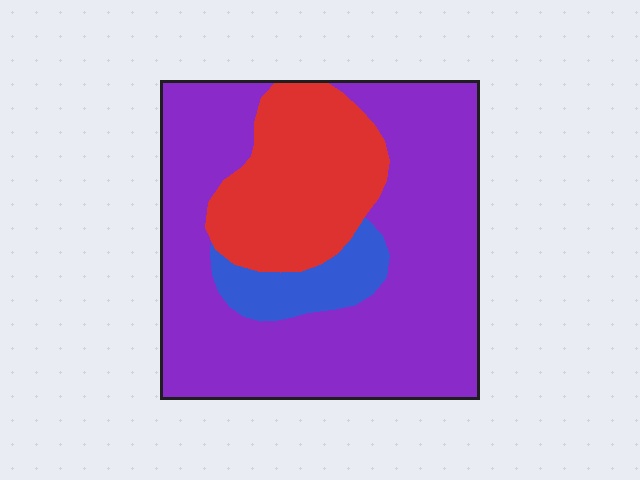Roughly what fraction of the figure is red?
Red covers 24% of the figure.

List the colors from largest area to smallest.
From largest to smallest: purple, red, blue.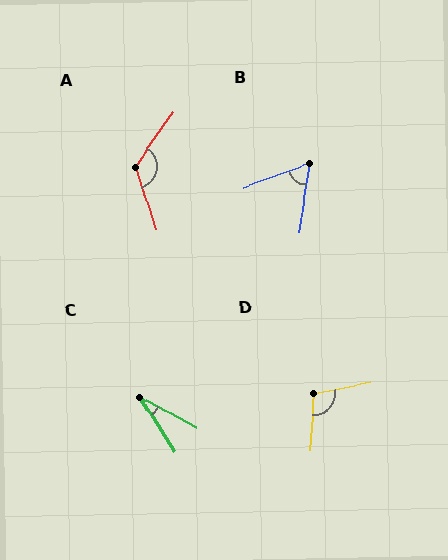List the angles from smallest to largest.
C (29°), B (61°), D (105°), A (127°).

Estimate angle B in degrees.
Approximately 61 degrees.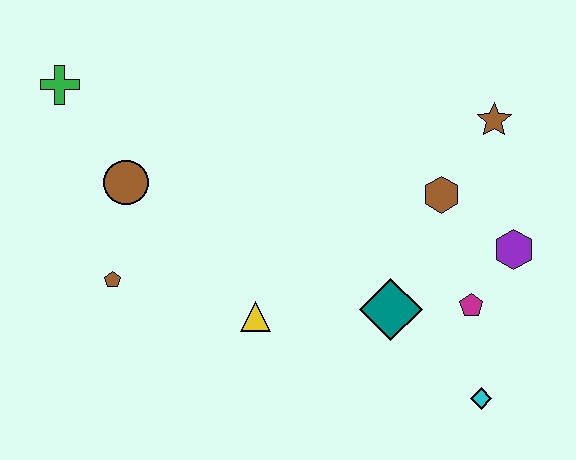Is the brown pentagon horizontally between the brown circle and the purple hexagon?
No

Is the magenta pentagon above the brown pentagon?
No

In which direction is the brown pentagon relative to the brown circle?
The brown pentagon is below the brown circle.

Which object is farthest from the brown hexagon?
The green cross is farthest from the brown hexagon.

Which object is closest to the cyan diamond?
The magenta pentagon is closest to the cyan diamond.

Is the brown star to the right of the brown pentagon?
Yes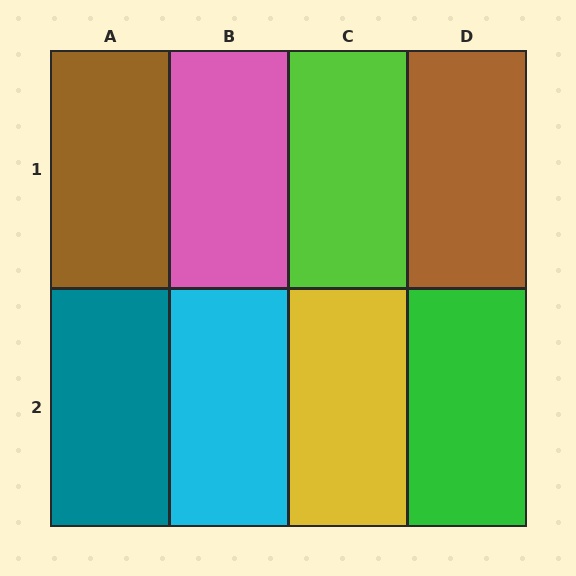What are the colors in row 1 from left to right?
Brown, pink, lime, brown.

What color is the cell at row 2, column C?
Yellow.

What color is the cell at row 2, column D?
Green.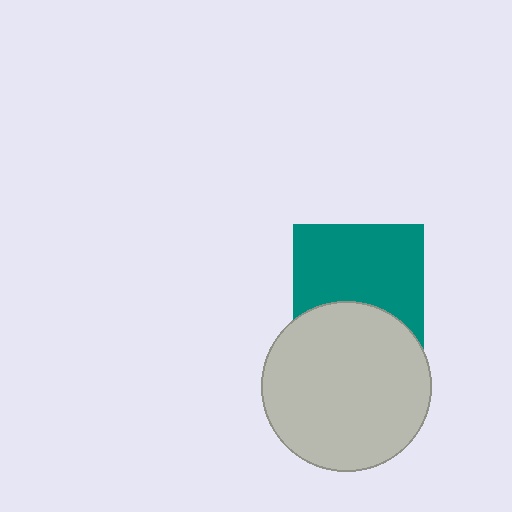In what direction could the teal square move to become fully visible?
The teal square could move up. That would shift it out from behind the light gray circle entirely.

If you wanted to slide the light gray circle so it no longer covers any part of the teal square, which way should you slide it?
Slide it down — that is the most direct way to separate the two shapes.